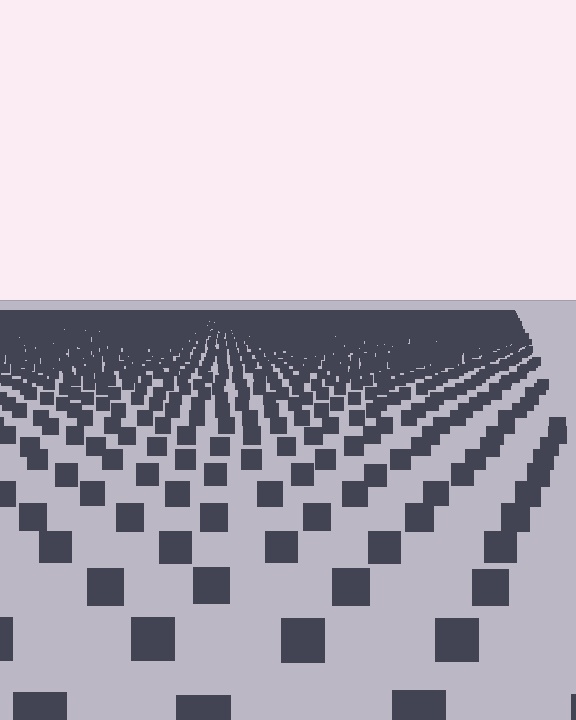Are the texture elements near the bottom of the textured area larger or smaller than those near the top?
Larger. Near the bottom, elements are closer to the viewer and appear at a bigger on-screen size.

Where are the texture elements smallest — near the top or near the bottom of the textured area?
Near the top.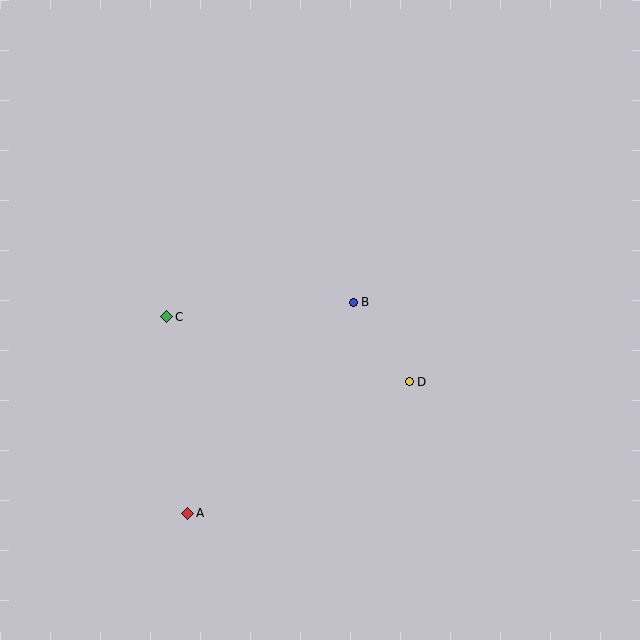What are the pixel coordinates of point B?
Point B is at (353, 302).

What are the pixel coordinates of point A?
Point A is at (188, 513).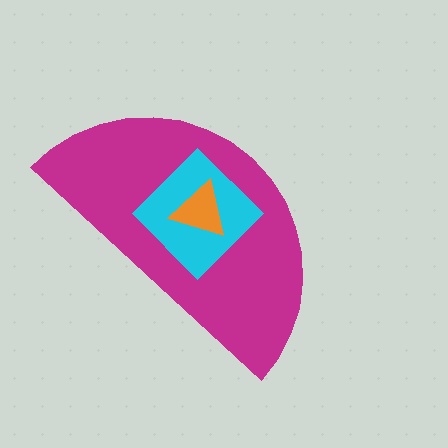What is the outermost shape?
The magenta semicircle.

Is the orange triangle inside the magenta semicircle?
Yes.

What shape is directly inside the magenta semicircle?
The cyan diamond.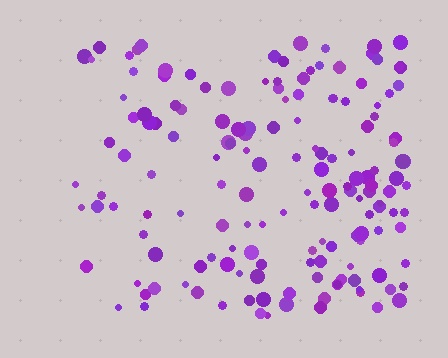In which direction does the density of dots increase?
From left to right, with the right side densest.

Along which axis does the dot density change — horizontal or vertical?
Horizontal.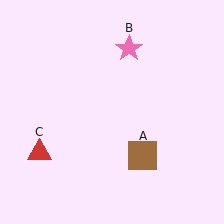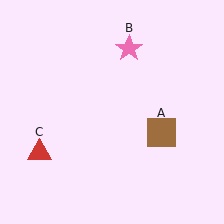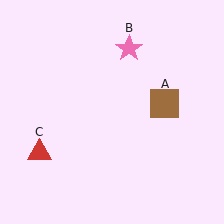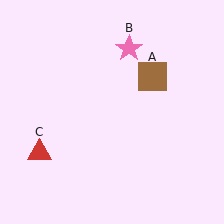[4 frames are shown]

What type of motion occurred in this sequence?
The brown square (object A) rotated counterclockwise around the center of the scene.